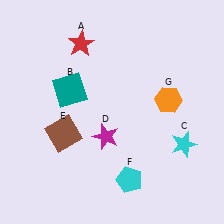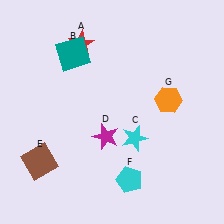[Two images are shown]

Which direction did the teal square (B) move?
The teal square (B) moved up.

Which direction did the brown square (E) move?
The brown square (E) moved down.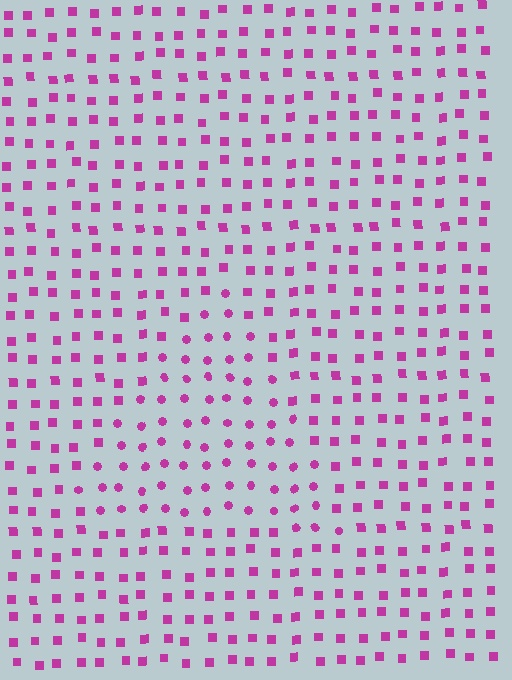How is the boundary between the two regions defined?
The boundary is defined by a change in element shape: circles inside vs. squares outside. All elements share the same color and spacing.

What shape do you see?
I see a triangle.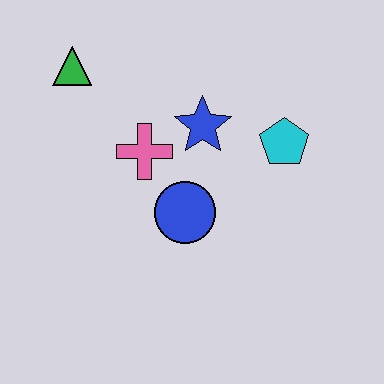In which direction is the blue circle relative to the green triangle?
The blue circle is below the green triangle.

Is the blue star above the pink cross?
Yes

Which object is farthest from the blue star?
The green triangle is farthest from the blue star.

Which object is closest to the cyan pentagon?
The blue star is closest to the cyan pentagon.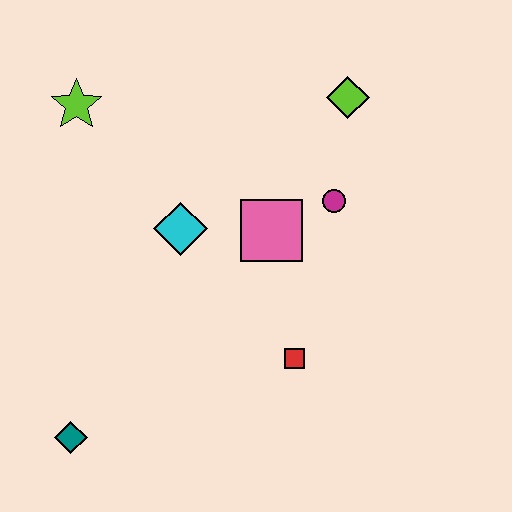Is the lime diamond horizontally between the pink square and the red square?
No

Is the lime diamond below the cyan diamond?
No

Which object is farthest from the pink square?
The teal diamond is farthest from the pink square.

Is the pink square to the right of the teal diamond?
Yes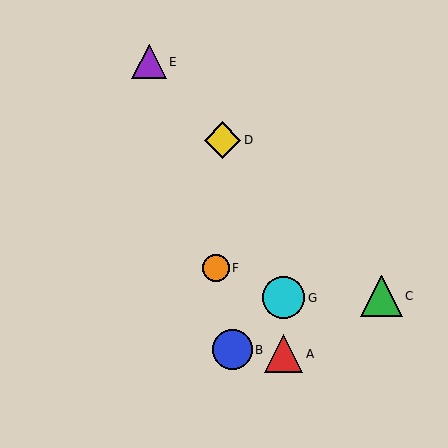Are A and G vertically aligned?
Yes, both are at x≈284.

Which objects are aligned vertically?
Objects A, G are aligned vertically.